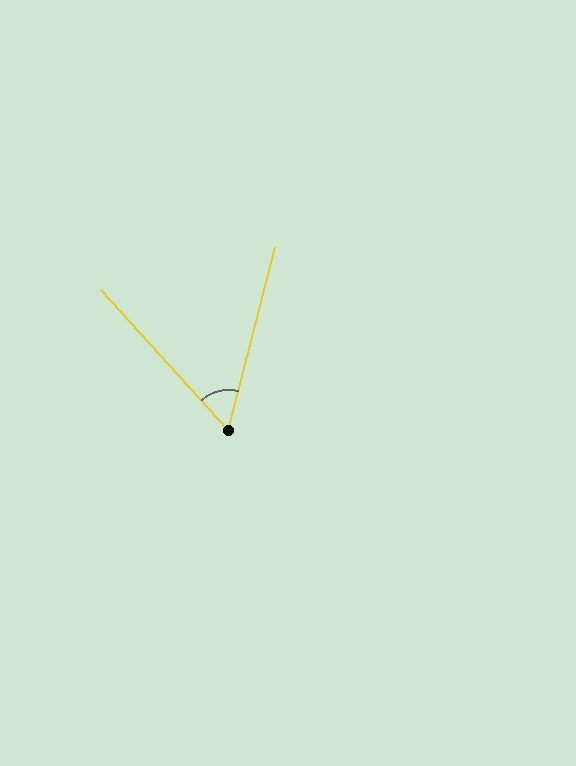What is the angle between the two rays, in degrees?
Approximately 57 degrees.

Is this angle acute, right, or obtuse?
It is acute.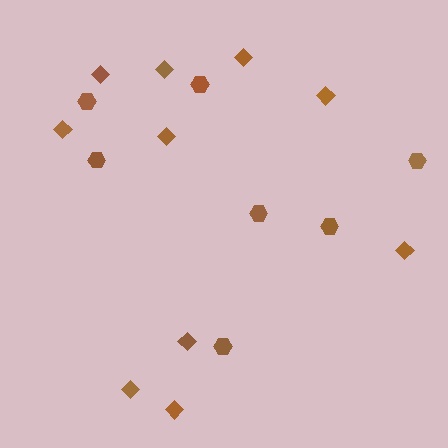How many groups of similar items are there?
There are 2 groups: one group of hexagons (7) and one group of diamonds (10).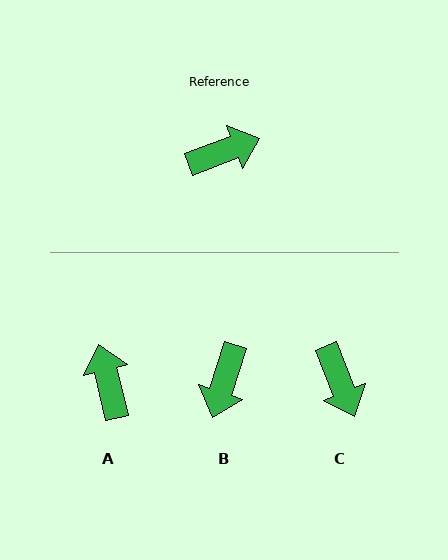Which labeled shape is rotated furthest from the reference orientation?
B, about 128 degrees away.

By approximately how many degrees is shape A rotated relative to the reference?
Approximately 83 degrees counter-clockwise.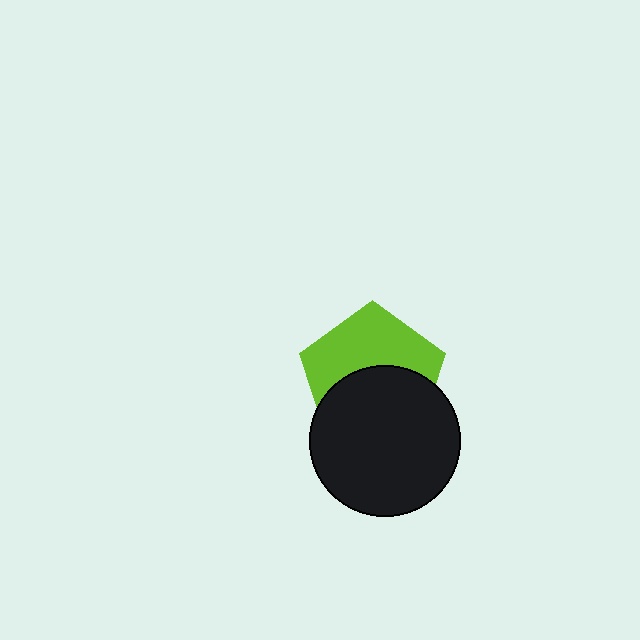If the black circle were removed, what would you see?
You would see the complete lime pentagon.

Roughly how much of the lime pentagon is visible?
About half of it is visible (roughly 50%).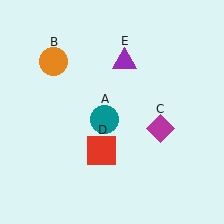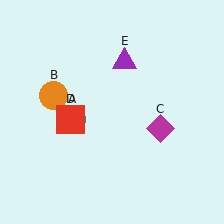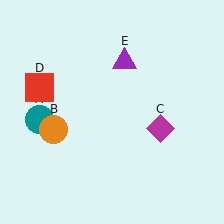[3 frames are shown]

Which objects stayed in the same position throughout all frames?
Magenta diamond (object C) and purple triangle (object E) remained stationary.